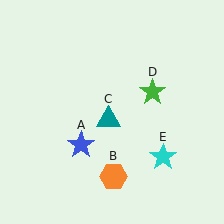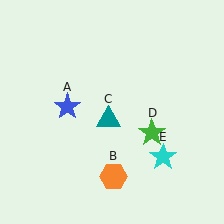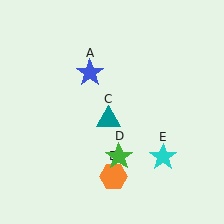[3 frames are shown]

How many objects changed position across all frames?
2 objects changed position: blue star (object A), green star (object D).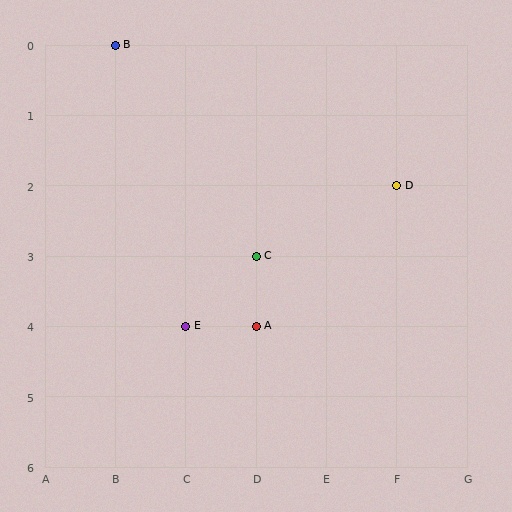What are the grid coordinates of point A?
Point A is at grid coordinates (D, 4).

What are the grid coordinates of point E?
Point E is at grid coordinates (C, 4).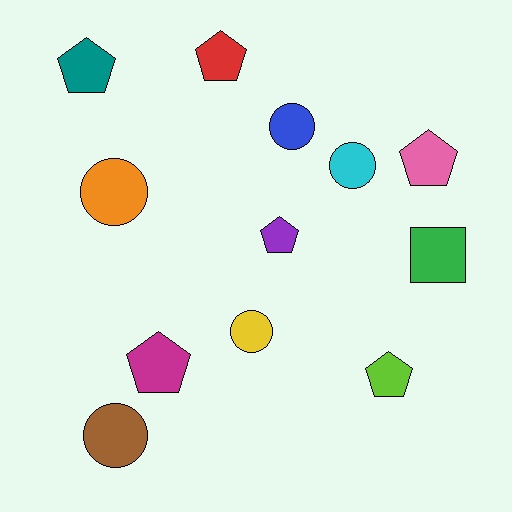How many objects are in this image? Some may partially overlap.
There are 12 objects.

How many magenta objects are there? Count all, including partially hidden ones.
There is 1 magenta object.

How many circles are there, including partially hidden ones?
There are 5 circles.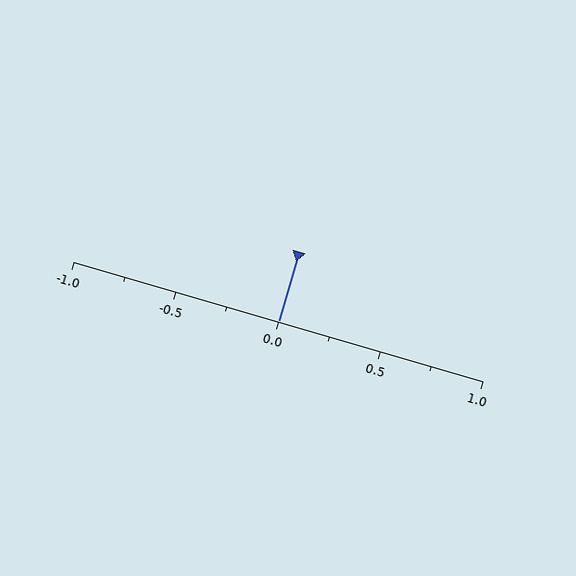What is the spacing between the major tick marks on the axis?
The major ticks are spaced 0.5 apart.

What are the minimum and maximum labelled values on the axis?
The axis runs from -1.0 to 1.0.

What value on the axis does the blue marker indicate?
The marker indicates approximately 0.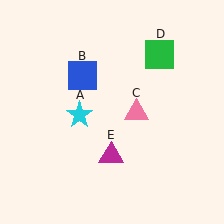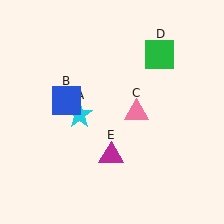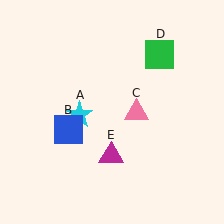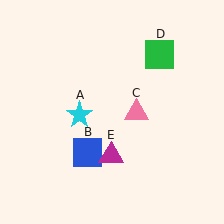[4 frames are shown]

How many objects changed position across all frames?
1 object changed position: blue square (object B).